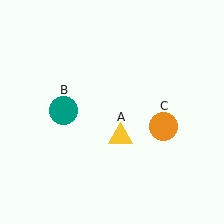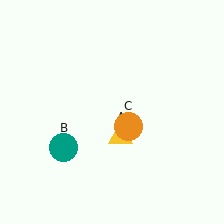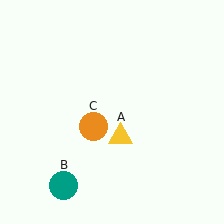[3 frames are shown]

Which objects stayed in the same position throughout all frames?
Yellow triangle (object A) remained stationary.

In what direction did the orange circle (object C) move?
The orange circle (object C) moved left.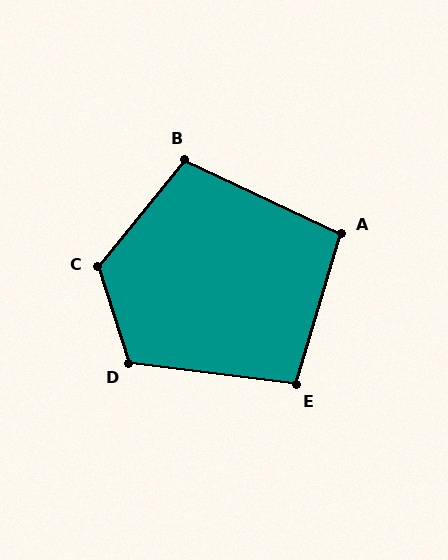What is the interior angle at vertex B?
Approximately 104 degrees (obtuse).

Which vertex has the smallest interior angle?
A, at approximately 98 degrees.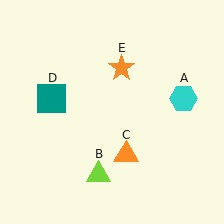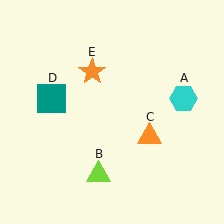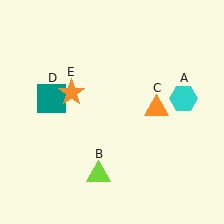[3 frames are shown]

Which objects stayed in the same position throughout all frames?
Cyan hexagon (object A) and lime triangle (object B) and teal square (object D) remained stationary.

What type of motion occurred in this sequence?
The orange triangle (object C), orange star (object E) rotated counterclockwise around the center of the scene.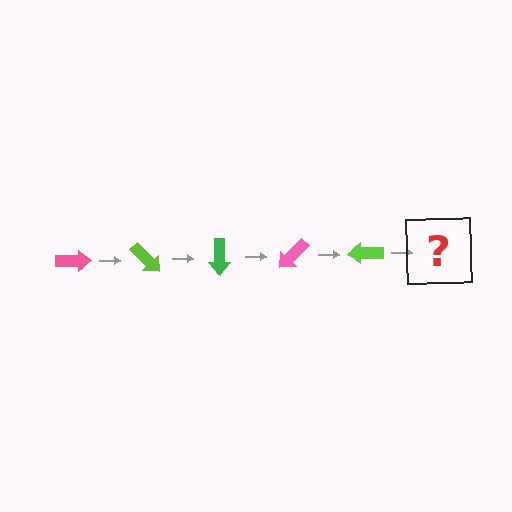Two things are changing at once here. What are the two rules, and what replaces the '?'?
The two rules are that it rotates 45 degrees each step and the color cycles through pink, lime, and green. The '?' should be a green arrow, rotated 225 degrees from the start.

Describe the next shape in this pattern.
It should be a green arrow, rotated 225 degrees from the start.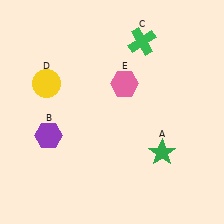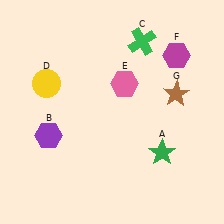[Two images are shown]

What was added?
A magenta hexagon (F), a brown star (G) were added in Image 2.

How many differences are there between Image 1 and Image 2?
There are 2 differences between the two images.